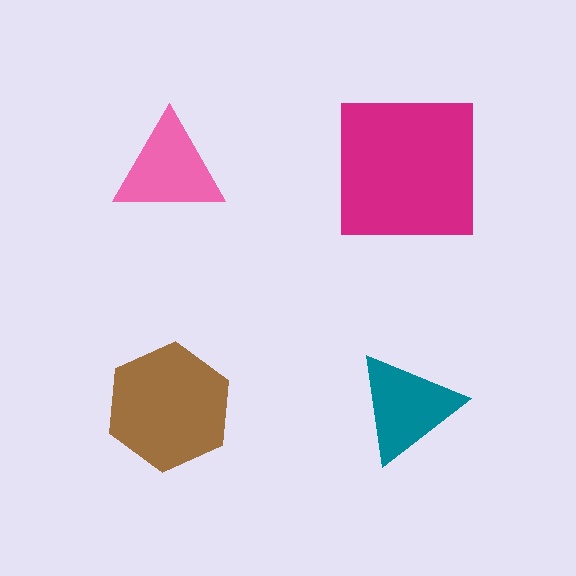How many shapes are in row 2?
2 shapes.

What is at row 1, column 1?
A pink triangle.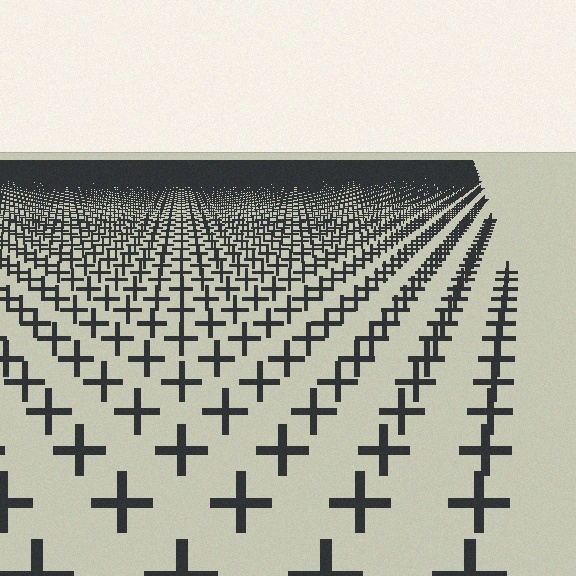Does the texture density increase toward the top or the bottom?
Density increases toward the top.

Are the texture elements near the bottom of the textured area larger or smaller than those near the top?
Larger. Near the bottom, elements are closer to the viewer and appear at a bigger on-screen size.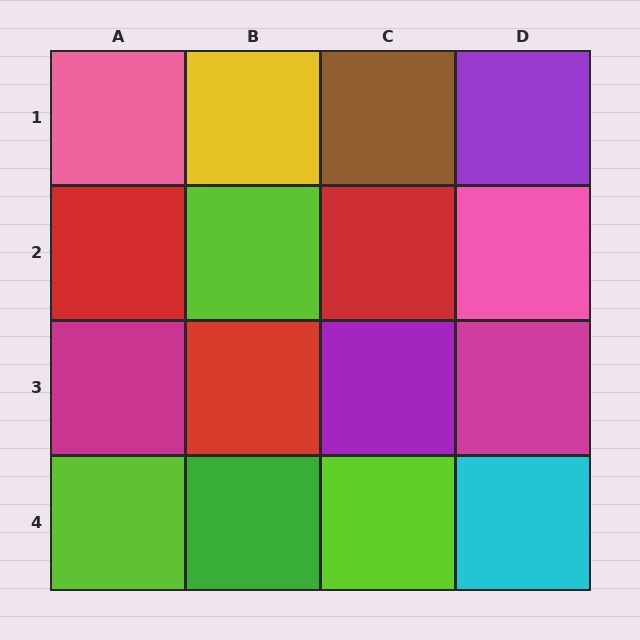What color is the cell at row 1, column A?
Pink.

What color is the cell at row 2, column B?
Lime.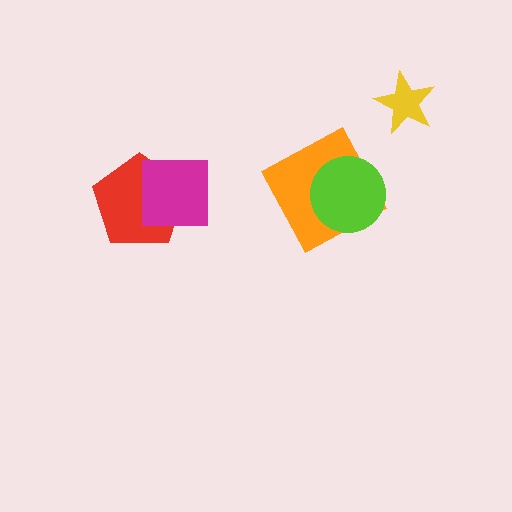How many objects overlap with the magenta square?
1 object overlaps with the magenta square.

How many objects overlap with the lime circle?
1 object overlaps with the lime circle.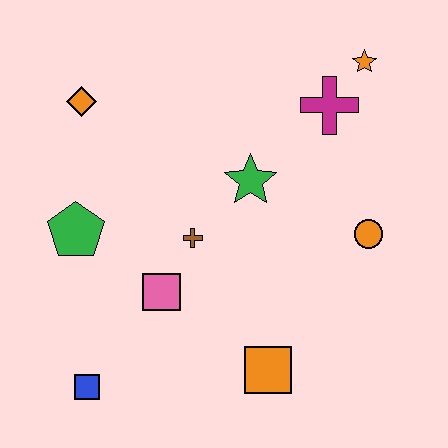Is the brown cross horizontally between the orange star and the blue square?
Yes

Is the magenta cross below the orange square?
No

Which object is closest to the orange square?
The pink square is closest to the orange square.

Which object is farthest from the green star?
The blue square is farthest from the green star.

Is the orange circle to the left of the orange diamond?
No